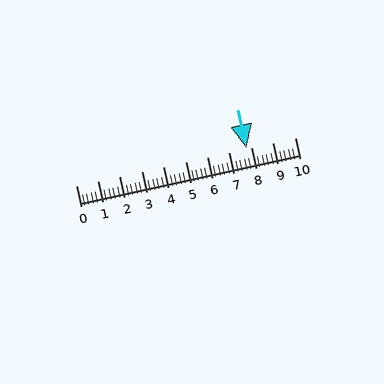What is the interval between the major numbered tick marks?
The major tick marks are spaced 1 units apart.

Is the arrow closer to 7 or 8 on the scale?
The arrow is closer to 8.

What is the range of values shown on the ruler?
The ruler shows values from 0 to 10.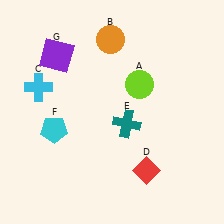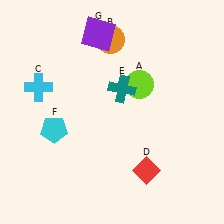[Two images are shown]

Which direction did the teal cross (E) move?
The teal cross (E) moved up.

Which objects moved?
The objects that moved are: the teal cross (E), the purple square (G).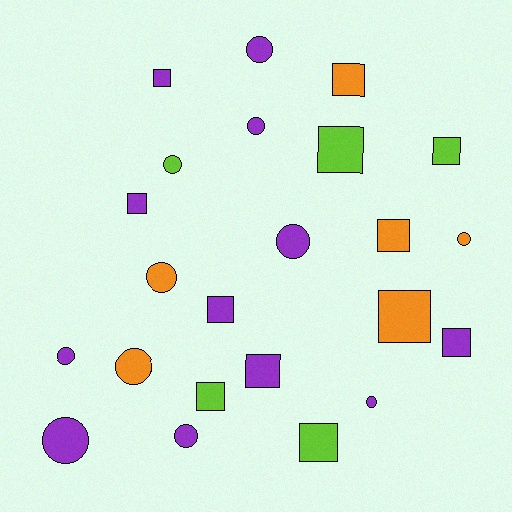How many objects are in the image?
There are 23 objects.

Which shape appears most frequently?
Square, with 12 objects.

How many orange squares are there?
There are 3 orange squares.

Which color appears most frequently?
Purple, with 12 objects.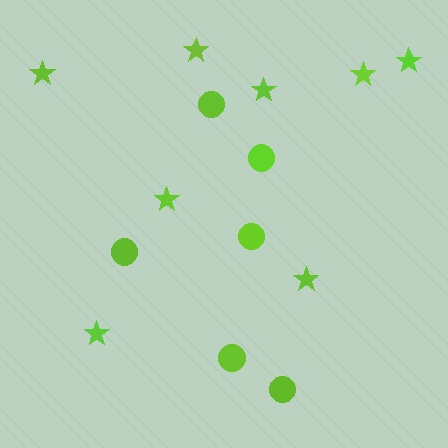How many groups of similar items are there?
There are 2 groups: one group of stars (8) and one group of circles (6).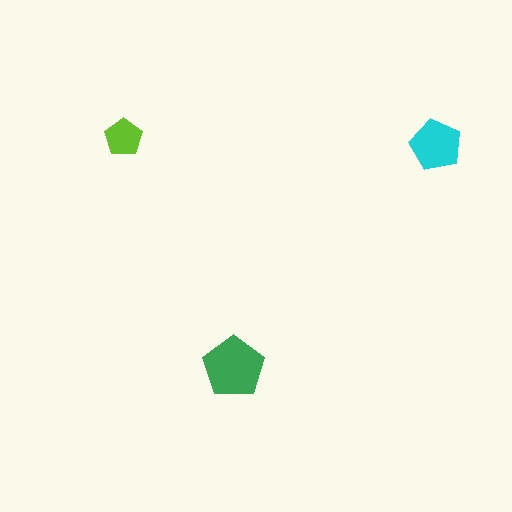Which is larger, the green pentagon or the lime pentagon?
The green one.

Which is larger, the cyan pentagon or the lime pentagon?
The cyan one.